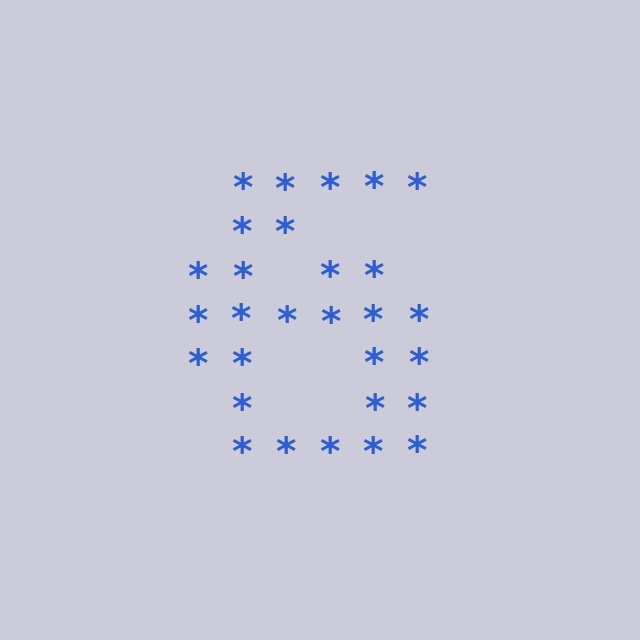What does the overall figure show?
The overall figure shows the digit 6.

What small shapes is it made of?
It is made of small asterisks.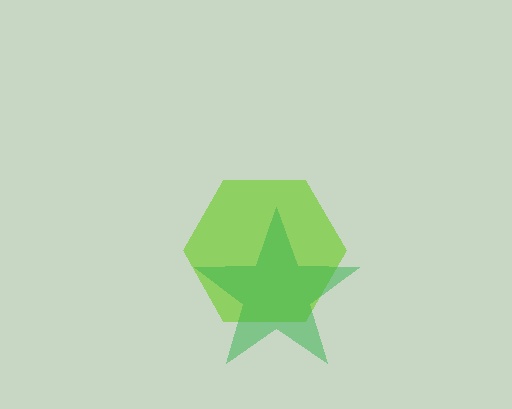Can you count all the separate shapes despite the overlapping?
Yes, there are 2 separate shapes.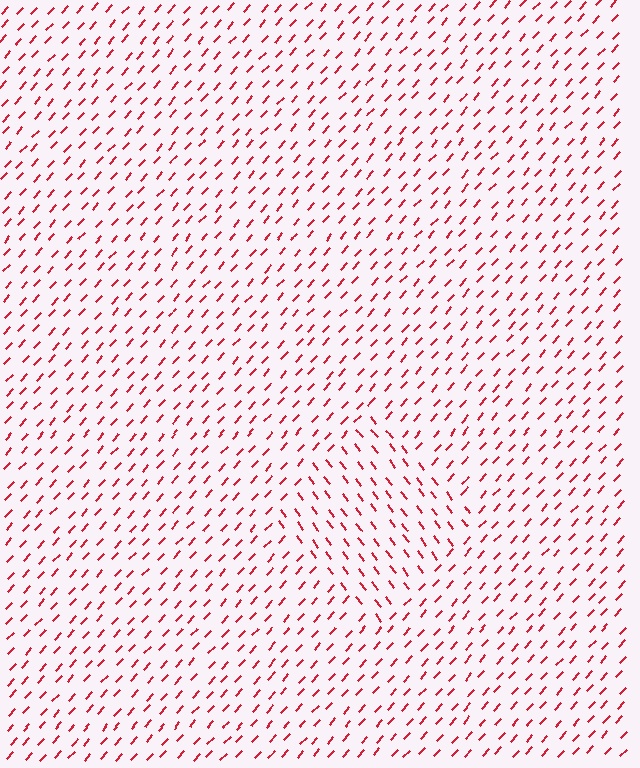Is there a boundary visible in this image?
Yes, there is a texture boundary formed by a change in line orientation.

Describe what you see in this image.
The image is filled with small red line segments. A diamond region in the image has lines oriented differently from the surrounding lines, creating a visible texture boundary.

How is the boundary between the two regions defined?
The boundary is defined purely by a change in line orientation (approximately 79 degrees difference). All lines are the same color and thickness.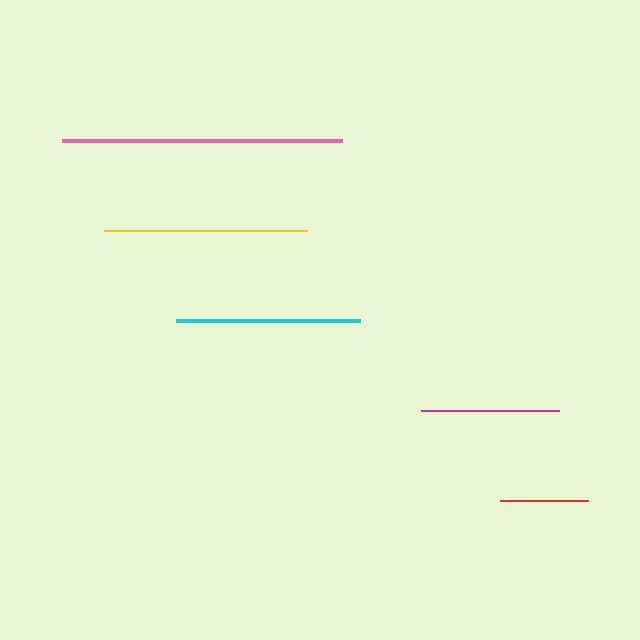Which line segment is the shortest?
The red line is the shortest at approximately 88 pixels.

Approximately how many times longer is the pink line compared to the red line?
The pink line is approximately 3.2 times the length of the red line.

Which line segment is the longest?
The pink line is the longest at approximately 280 pixels.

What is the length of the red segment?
The red segment is approximately 88 pixels long.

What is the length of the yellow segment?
The yellow segment is approximately 203 pixels long.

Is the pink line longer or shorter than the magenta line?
The pink line is longer than the magenta line.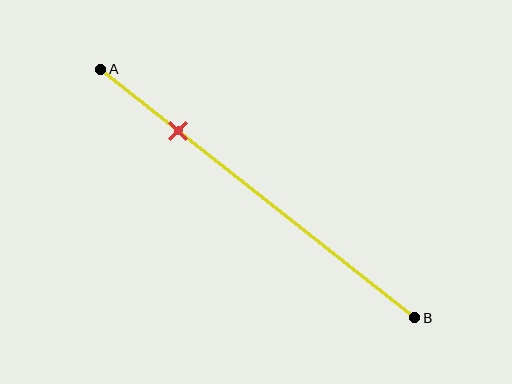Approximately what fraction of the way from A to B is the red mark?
The red mark is approximately 25% of the way from A to B.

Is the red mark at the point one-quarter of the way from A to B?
Yes, the mark is approximately at the one-quarter point.